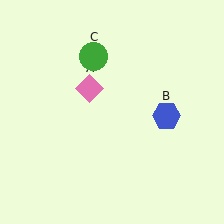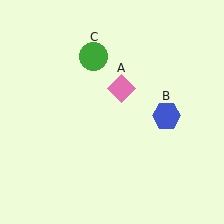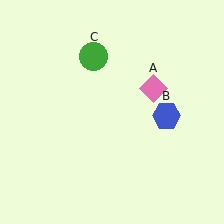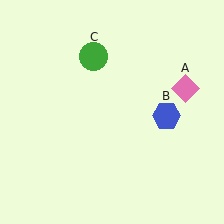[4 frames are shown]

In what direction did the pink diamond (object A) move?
The pink diamond (object A) moved right.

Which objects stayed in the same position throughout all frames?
Blue hexagon (object B) and green circle (object C) remained stationary.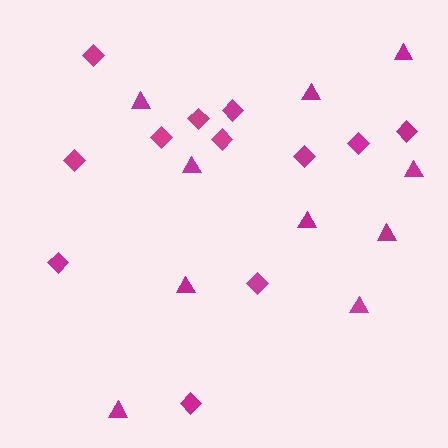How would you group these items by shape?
There are 2 groups: one group of diamonds (12) and one group of triangles (10).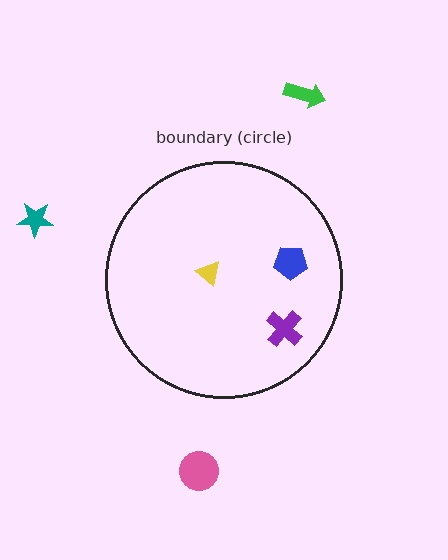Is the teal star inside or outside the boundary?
Outside.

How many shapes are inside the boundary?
3 inside, 3 outside.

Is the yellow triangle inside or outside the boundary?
Inside.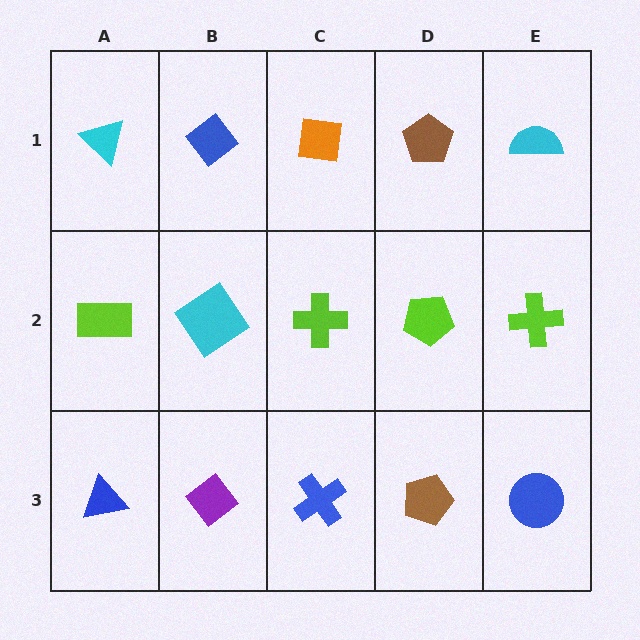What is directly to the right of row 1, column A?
A blue diamond.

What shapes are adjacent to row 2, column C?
An orange square (row 1, column C), a blue cross (row 3, column C), a cyan diamond (row 2, column B), a lime pentagon (row 2, column D).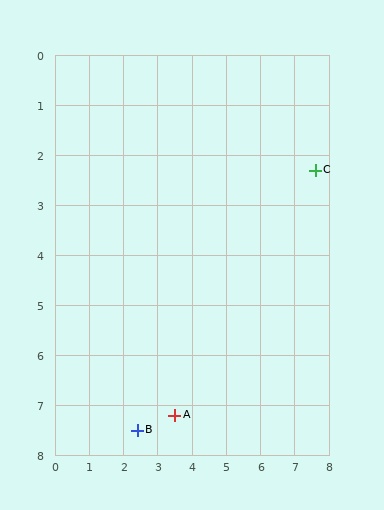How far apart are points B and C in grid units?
Points B and C are about 7.4 grid units apart.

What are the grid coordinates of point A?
Point A is at approximately (3.5, 7.2).